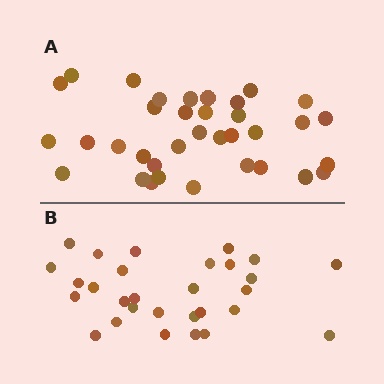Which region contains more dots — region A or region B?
Region A (the top region) has more dots.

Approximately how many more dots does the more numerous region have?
Region A has about 6 more dots than region B.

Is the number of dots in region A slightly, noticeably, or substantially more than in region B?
Region A has only slightly more — the two regions are fairly close. The ratio is roughly 1.2 to 1.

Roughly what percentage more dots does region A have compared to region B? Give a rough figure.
About 20% more.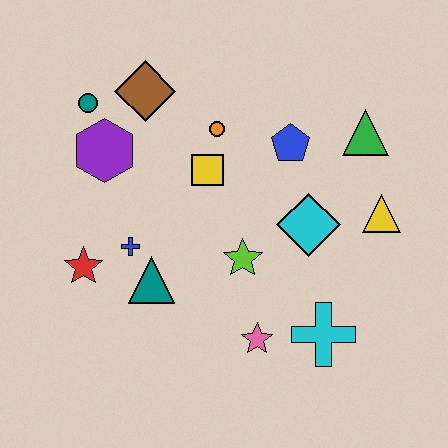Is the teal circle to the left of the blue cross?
Yes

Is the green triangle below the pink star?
No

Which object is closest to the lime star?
The cyan diamond is closest to the lime star.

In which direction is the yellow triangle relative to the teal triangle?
The yellow triangle is to the right of the teal triangle.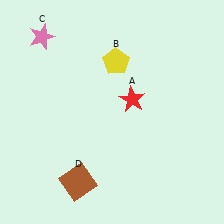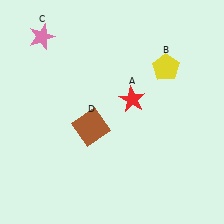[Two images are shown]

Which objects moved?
The objects that moved are: the yellow pentagon (B), the brown square (D).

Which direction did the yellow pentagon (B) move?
The yellow pentagon (B) moved right.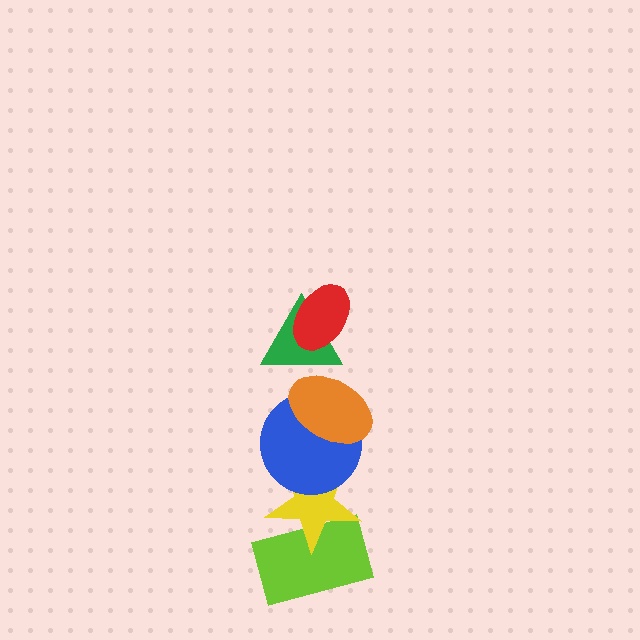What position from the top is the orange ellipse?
The orange ellipse is 3rd from the top.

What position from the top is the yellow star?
The yellow star is 5th from the top.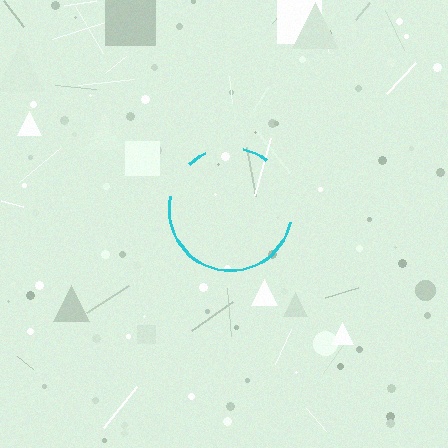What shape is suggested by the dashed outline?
The dashed outline suggests a circle.